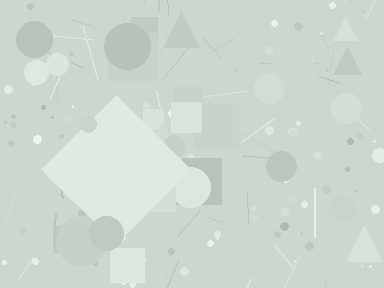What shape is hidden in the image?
A diamond is hidden in the image.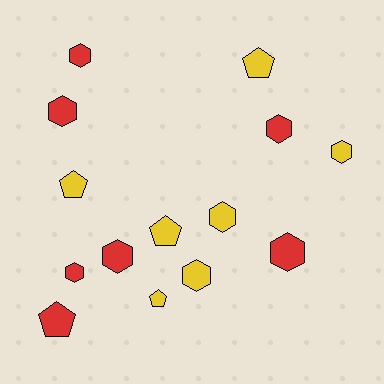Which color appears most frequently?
Yellow, with 7 objects.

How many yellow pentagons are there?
There are 4 yellow pentagons.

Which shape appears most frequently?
Hexagon, with 9 objects.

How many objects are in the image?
There are 14 objects.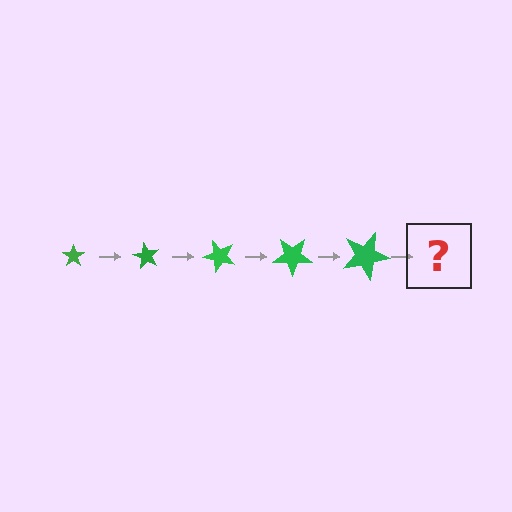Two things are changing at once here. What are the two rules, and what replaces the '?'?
The two rules are that the star grows larger each step and it rotates 60 degrees each step. The '?' should be a star, larger than the previous one and rotated 300 degrees from the start.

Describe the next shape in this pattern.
It should be a star, larger than the previous one and rotated 300 degrees from the start.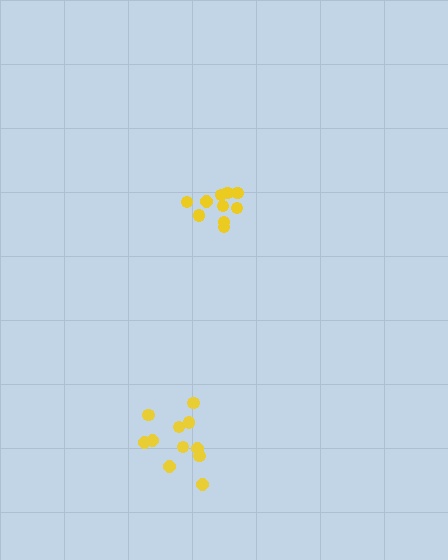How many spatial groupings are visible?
There are 2 spatial groupings.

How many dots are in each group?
Group 1: 10 dots, Group 2: 11 dots (21 total).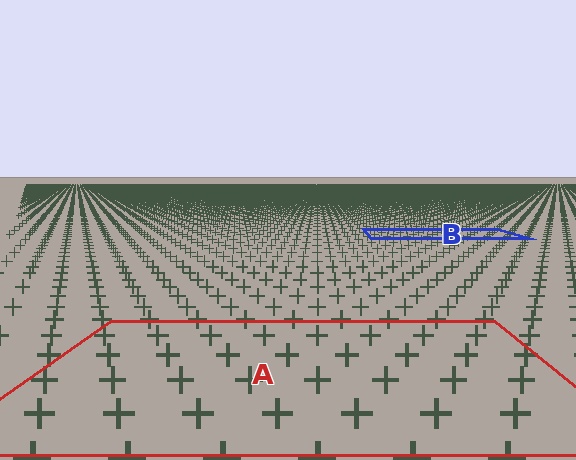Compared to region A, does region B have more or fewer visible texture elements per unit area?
Region B has more texture elements per unit area — they are packed more densely because it is farther away.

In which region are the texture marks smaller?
The texture marks are smaller in region B, because it is farther away.